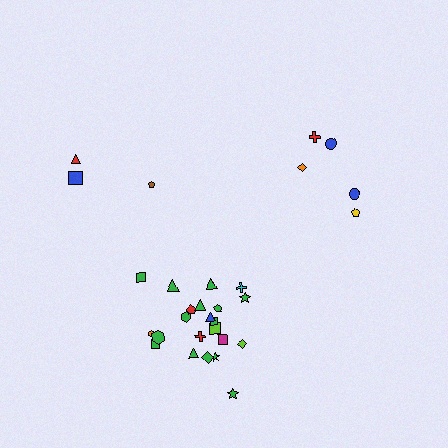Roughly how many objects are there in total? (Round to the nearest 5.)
Roughly 30 objects in total.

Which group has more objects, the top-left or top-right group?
The top-right group.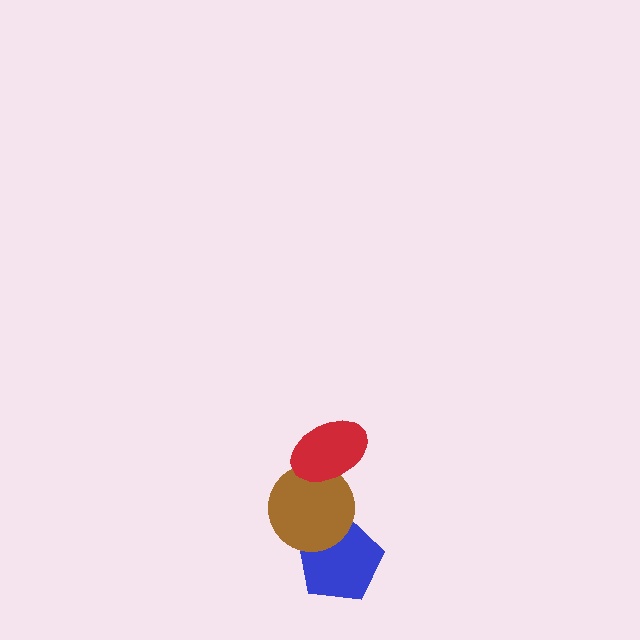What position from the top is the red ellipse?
The red ellipse is 1st from the top.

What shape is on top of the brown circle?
The red ellipse is on top of the brown circle.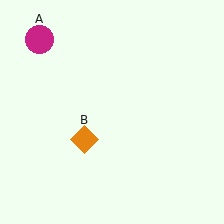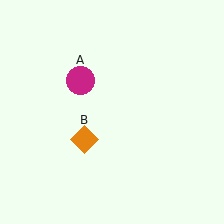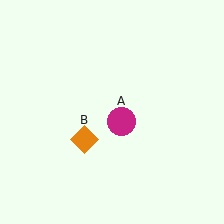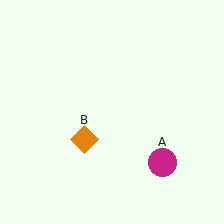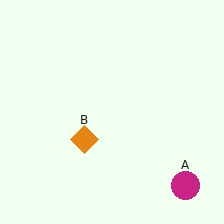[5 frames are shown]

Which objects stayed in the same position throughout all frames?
Orange diamond (object B) remained stationary.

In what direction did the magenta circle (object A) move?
The magenta circle (object A) moved down and to the right.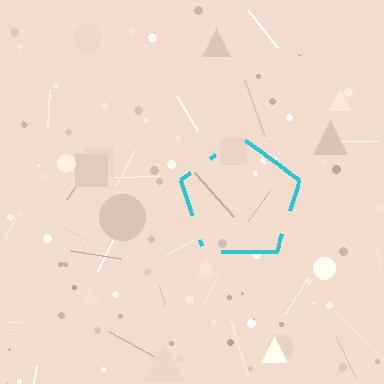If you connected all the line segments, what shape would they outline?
They would outline a pentagon.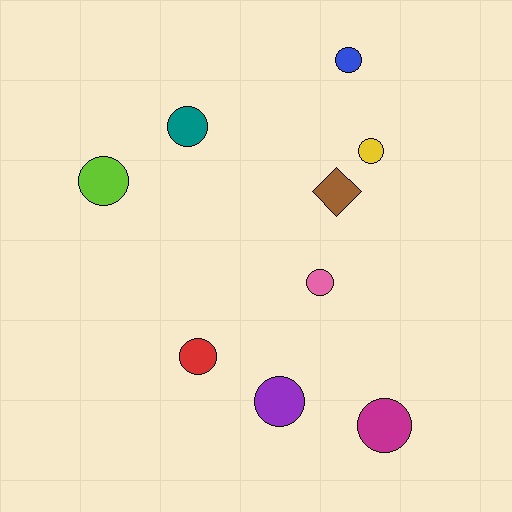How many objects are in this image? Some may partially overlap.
There are 9 objects.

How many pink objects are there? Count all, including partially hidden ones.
There is 1 pink object.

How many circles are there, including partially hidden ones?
There are 8 circles.